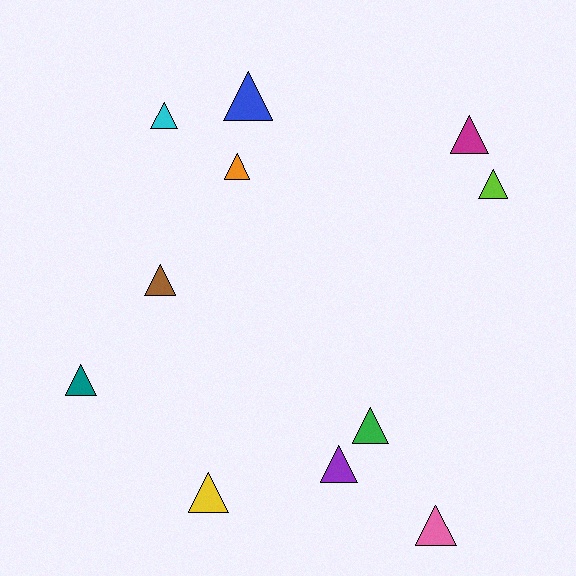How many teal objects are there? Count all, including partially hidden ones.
There is 1 teal object.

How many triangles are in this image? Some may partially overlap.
There are 11 triangles.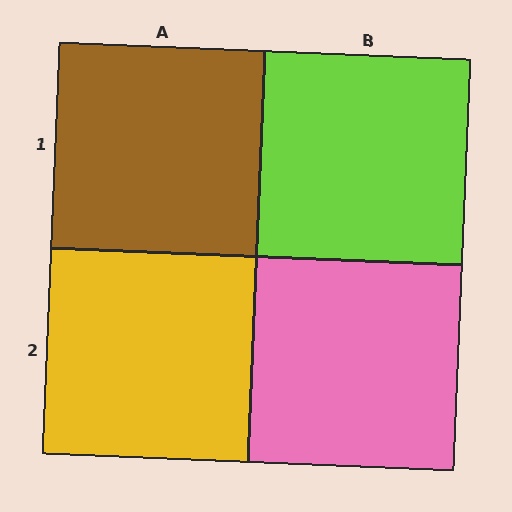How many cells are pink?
1 cell is pink.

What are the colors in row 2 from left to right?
Yellow, pink.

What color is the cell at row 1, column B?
Lime.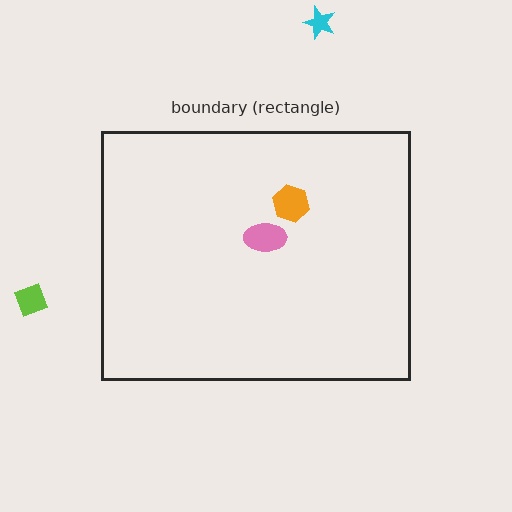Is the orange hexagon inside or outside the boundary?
Inside.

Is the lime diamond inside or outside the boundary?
Outside.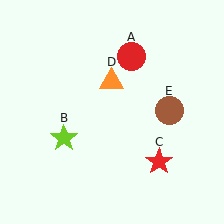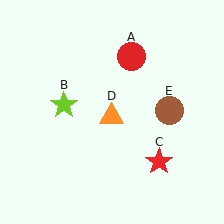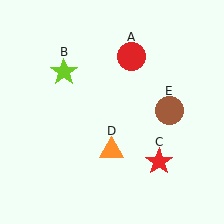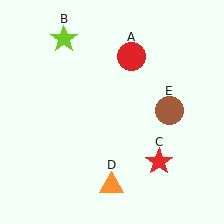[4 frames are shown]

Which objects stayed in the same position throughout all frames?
Red circle (object A) and red star (object C) and brown circle (object E) remained stationary.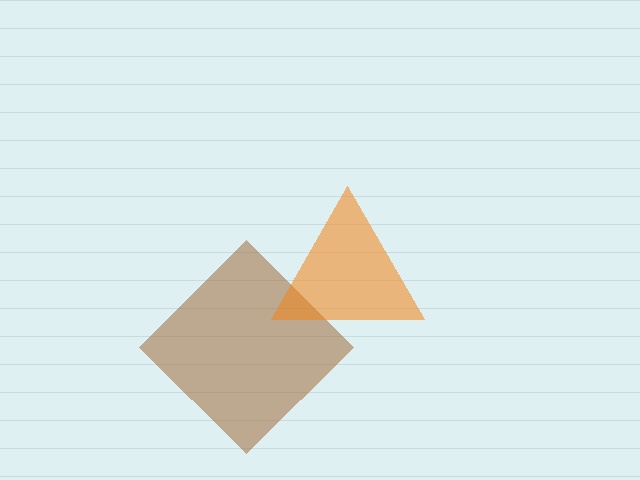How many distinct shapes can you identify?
There are 2 distinct shapes: a brown diamond, an orange triangle.